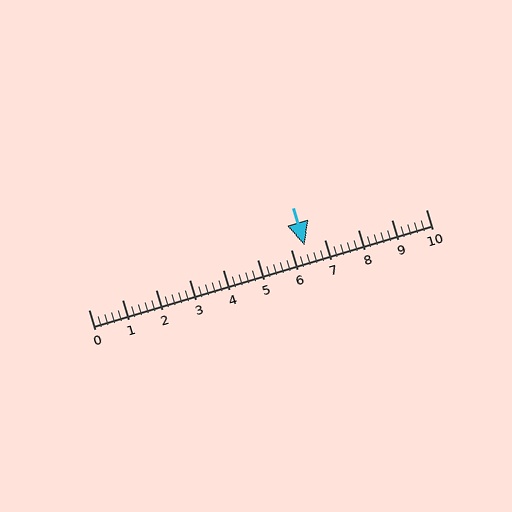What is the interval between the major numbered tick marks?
The major tick marks are spaced 1 units apart.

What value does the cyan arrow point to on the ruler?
The cyan arrow points to approximately 6.4.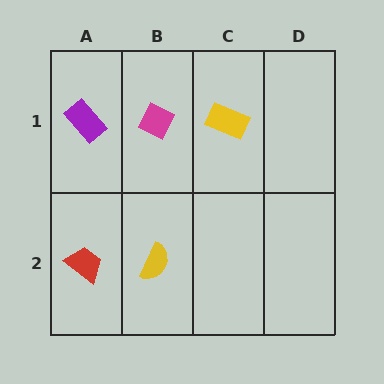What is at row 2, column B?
A yellow semicircle.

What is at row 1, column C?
A yellow rectangle.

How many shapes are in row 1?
3 shapes.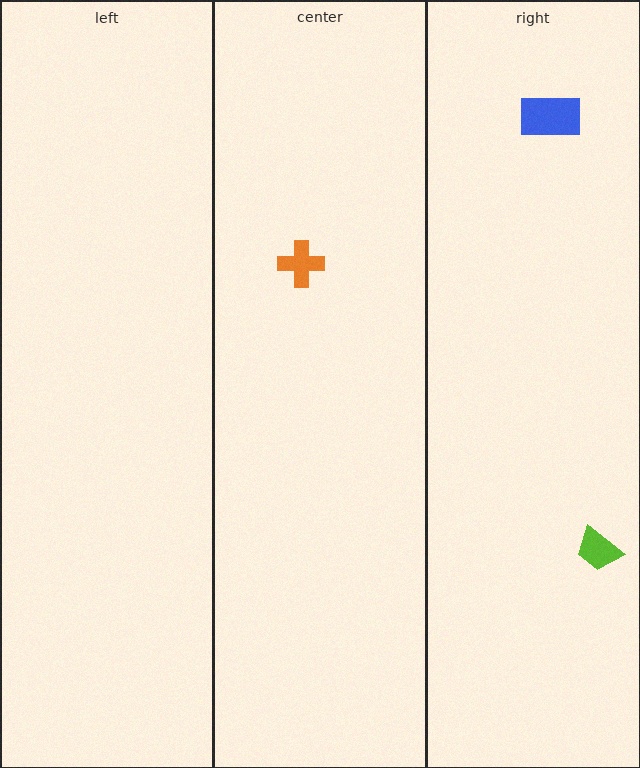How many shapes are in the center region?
1.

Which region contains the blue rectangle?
The right region.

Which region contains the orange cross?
The center region.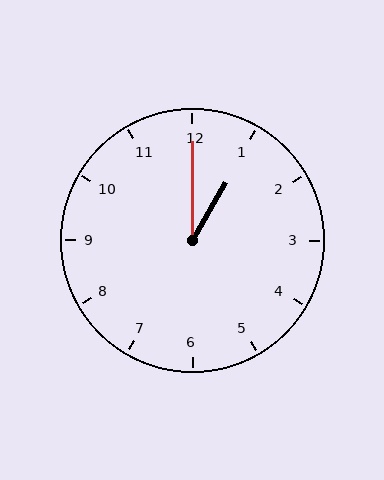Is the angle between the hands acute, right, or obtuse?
It is acute.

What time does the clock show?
1:00.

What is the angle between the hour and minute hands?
Approximately 30 degrees.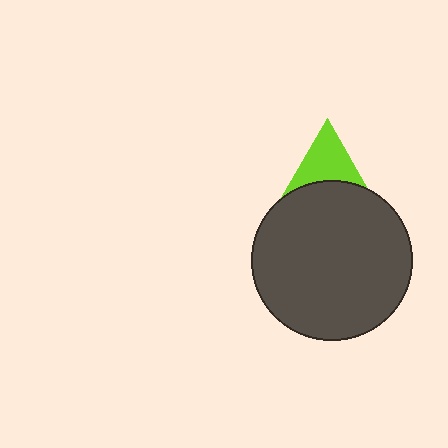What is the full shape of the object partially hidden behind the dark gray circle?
The partially hidden object is a lime triangle.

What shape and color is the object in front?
The object in front is a dark gray circle.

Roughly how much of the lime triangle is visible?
About half of it is visible (roughly 57%).